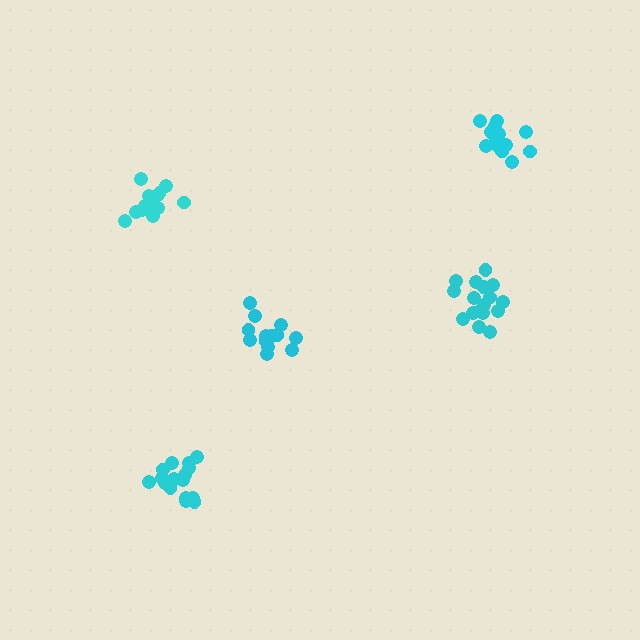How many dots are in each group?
Group 1: 16 dots, Group 2: 15 dots, Group 3: 14 dots, Group 4: 15 dots, Group 5: 17 dots (77 total).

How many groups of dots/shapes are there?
There are 5 groups.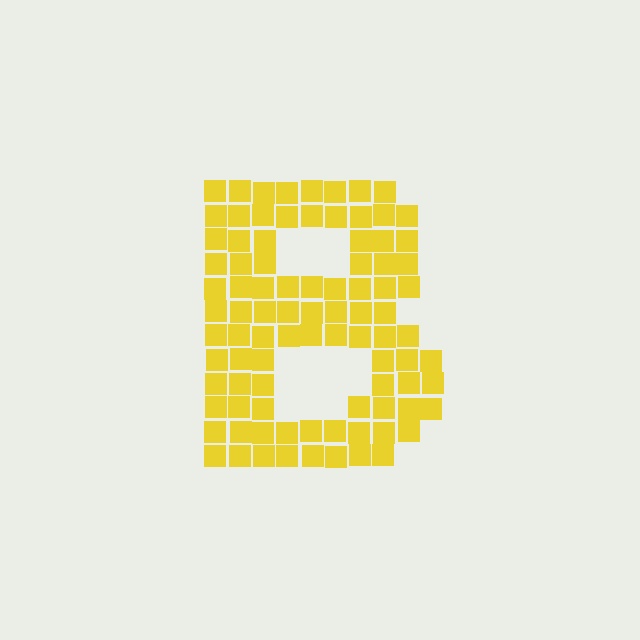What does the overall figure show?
The overall figure shows the letter B.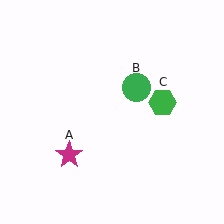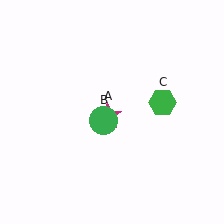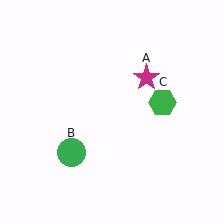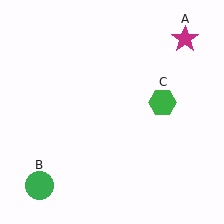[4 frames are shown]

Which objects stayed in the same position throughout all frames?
Green hexagon (object C) remained stationary.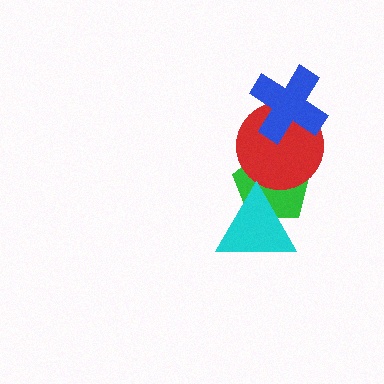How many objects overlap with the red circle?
2 objects overlap with the red circle.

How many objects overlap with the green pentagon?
2 objects overlap with the green pentagon.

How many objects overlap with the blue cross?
1 object overlaps with the blue cross.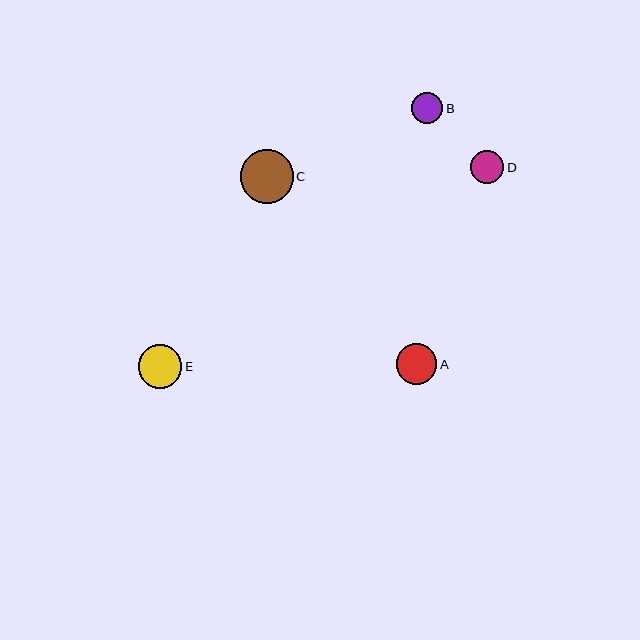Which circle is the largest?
Circle C is the largest with a size of approximately 53 pixels.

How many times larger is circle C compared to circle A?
Circle C is approximately 1.3 times the size of circle A.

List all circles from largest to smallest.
From largest to smallest: C, E, A, D, B.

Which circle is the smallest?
Circle B is the smallest with a size of approximately 31 pixels.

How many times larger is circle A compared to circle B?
Circle A is approximately 1.3 times the size of circle B.